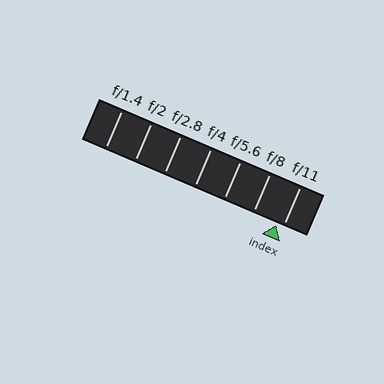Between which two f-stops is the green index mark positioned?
The index mark is between f/8 and f/11.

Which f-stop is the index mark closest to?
The index mark is closest to f/11.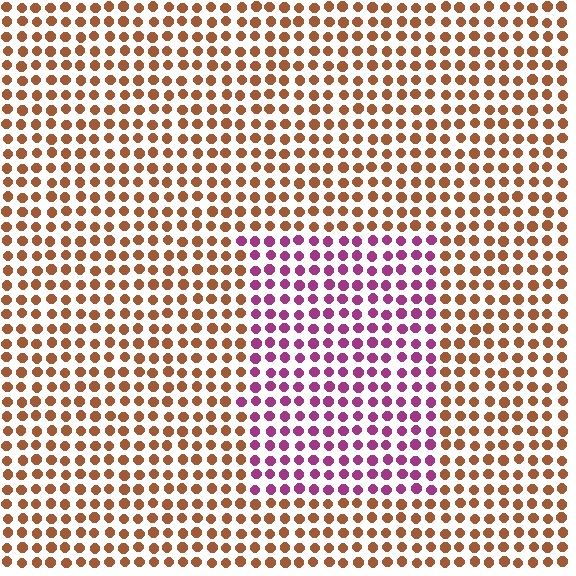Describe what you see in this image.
The image is filled with small brown elements in a uniform arrangement. A rectangle-shaped region is visible where the elements are tinted to a slightly different hue, forming a subtle color boundary.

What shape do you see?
I see a rectangle.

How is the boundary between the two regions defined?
The boundary is defined purely by a slight shift in hue (about 66 degrees). Spacing, size, and orientation are identical on both sides.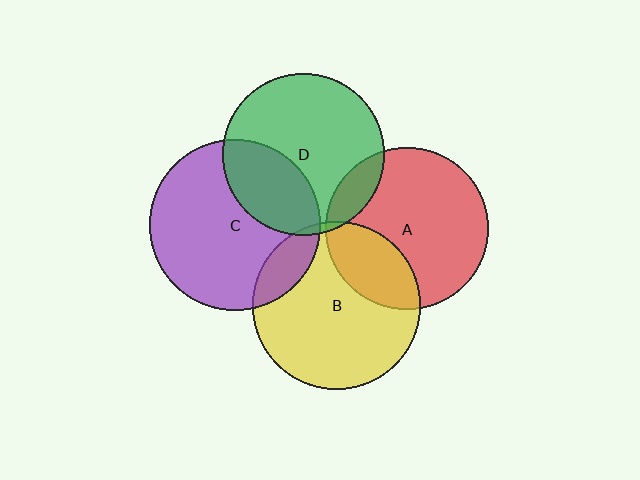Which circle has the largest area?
Circle C (purple).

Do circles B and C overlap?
Yes.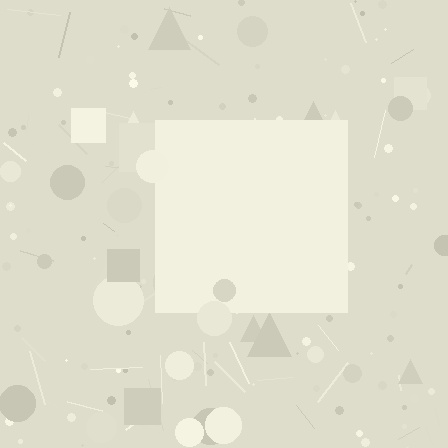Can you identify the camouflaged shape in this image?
The camouflaged shape is a square.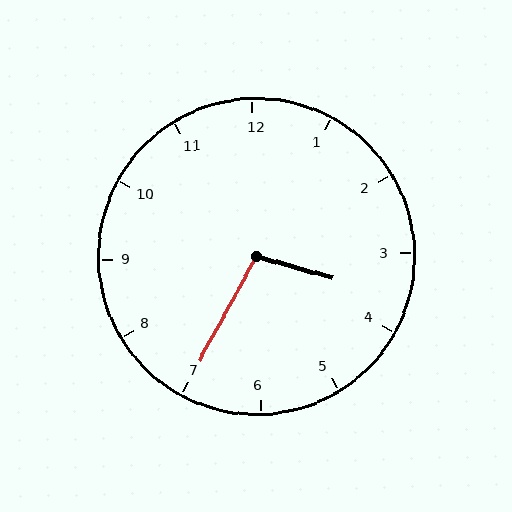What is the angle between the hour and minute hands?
Approximately 102 degrees.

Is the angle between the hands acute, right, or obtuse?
It is obtuse.